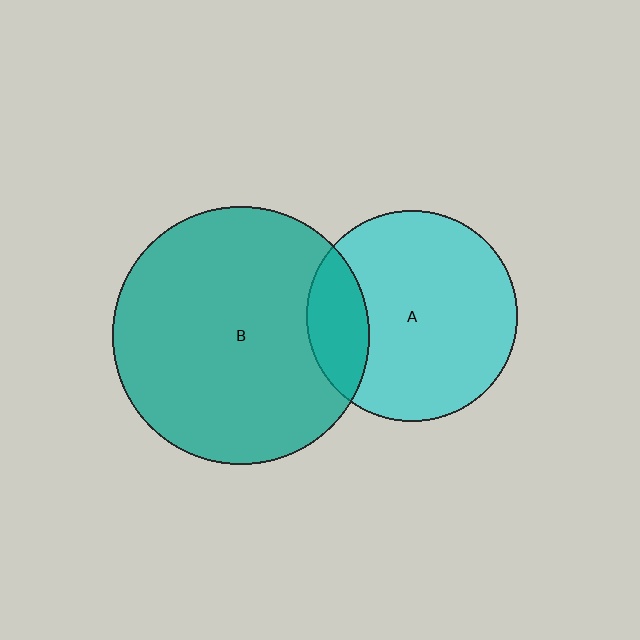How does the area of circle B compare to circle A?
Approximately 1.5 times.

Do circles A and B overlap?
Yes.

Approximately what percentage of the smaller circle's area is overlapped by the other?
Approximately 20%.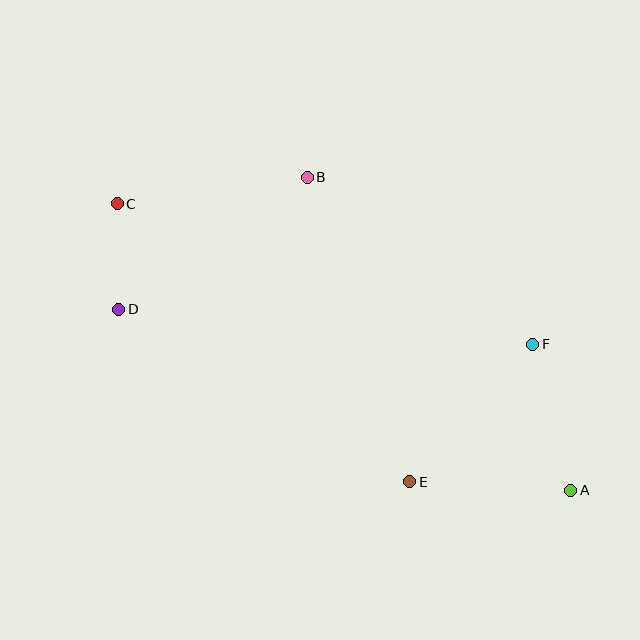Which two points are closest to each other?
Points C and D are closest to each other.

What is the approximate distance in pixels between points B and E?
The distance between B and E is approximately 321 pixels.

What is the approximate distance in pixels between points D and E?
The distance between D and E is approximately 338 pixels.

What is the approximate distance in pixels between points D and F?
The distance between D and F is approximately 415 pixels.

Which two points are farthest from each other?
Points A and C are farthest from each other.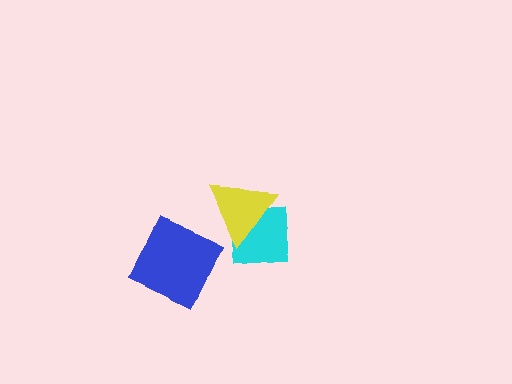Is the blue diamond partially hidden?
No, no other shape covers it.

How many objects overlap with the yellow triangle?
1 object overlaps with the yellow triangle.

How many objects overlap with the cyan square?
1 object overlaps with the cyan square.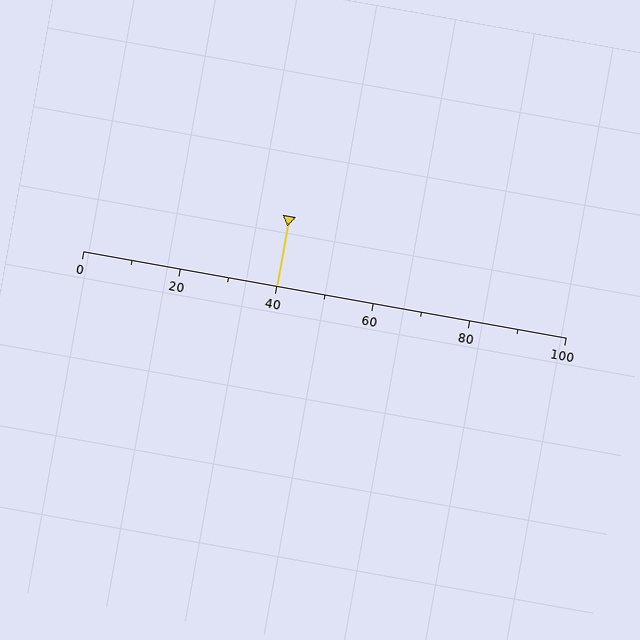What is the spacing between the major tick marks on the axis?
The major ticks are spaced 20 apart.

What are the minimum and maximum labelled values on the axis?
The axis runs from 0 to 100.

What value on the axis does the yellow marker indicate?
The marker indicates approximately 40.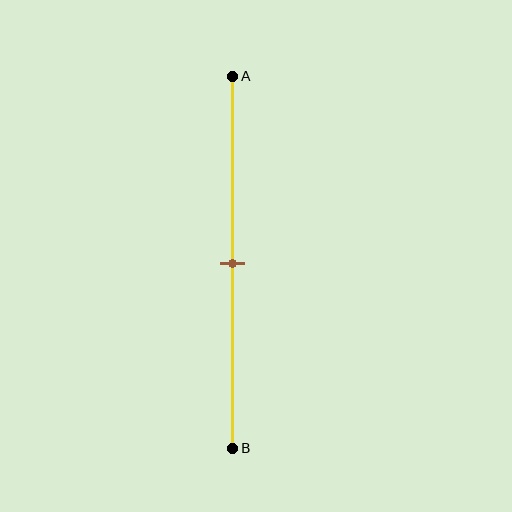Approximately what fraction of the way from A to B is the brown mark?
The brown mark is approximately 50% of the way from A to B.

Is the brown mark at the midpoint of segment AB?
Yes, the mark is approximately at the midpoint.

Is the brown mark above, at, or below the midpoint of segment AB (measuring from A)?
The brown mark is approximately at the midpoint of segment AB.